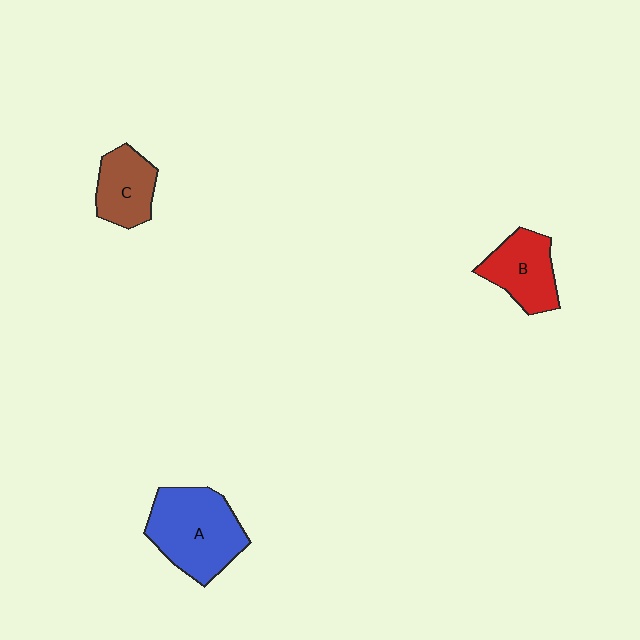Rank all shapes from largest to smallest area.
From largest to smallest: A (blue), B (red), C (brown).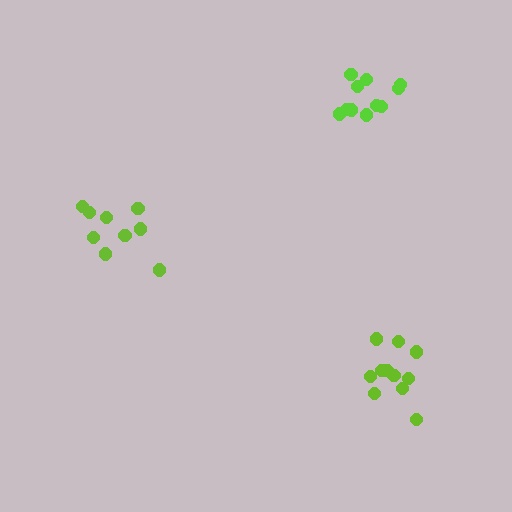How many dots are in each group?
Group 1: 9 dots, Group 2: 11 dots, Group 3: 11 dots (31 total).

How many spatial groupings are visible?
There are 3 spatial groupings.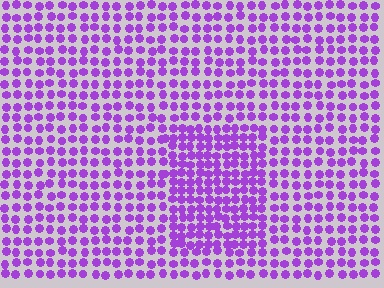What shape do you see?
I see a rectangle.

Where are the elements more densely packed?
The elements are more densely packed inside the rectangle boundary.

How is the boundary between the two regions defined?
The boundary is defined by a change in element density (approximately 1.6x ratio). All elements are the same color, size, and shape.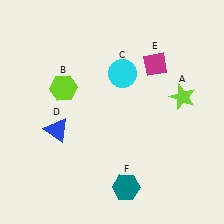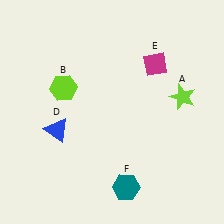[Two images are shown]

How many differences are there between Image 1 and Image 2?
There is 1 difference between the two images.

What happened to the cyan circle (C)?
The cyan circle (C) was removed in Image 2. It was in the top-right area of Image 1.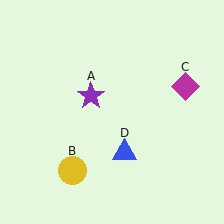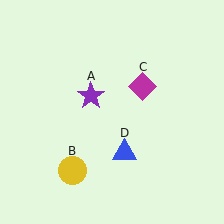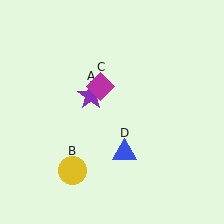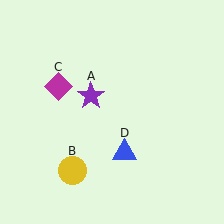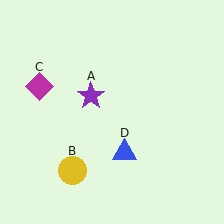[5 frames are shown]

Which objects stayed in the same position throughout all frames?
Purple star (object A) and yellow circle (object B) and blue triangle (object D) remained stationary.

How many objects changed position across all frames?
1 object changed position: magenta diamond (object C).